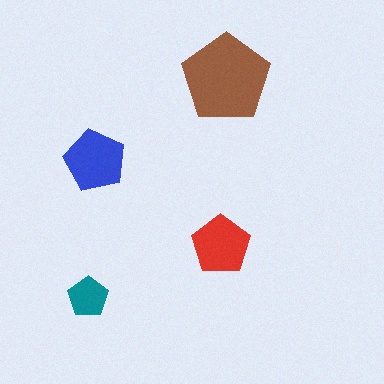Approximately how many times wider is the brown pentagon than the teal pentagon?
About 2 times wider.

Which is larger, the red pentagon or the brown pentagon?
The brown one.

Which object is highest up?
The brown pentagon is topmost.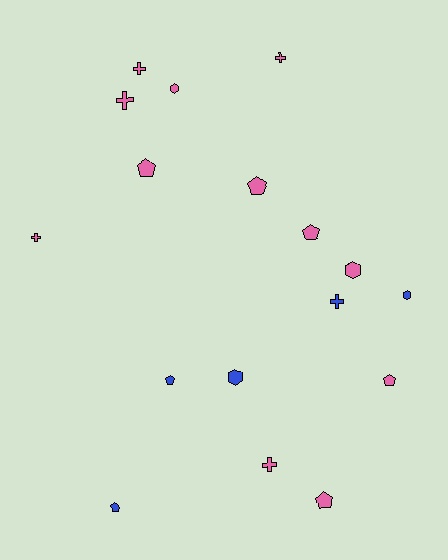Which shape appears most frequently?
Pentagon, with 7 objects.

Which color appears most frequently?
Pink, with 12 objects.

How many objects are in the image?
There are 17 objects.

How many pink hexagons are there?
There are 2 pink hexagons.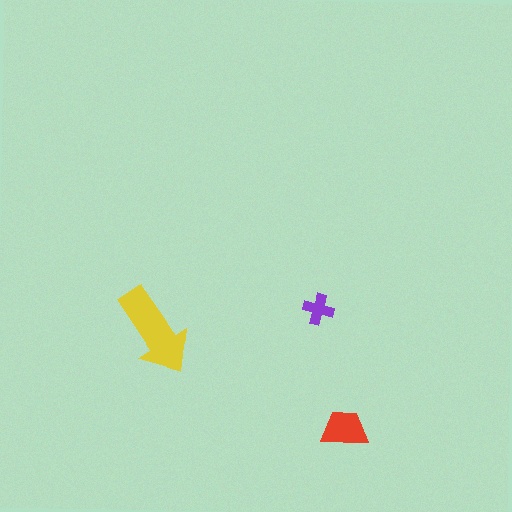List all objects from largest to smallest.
The yellow arrow, the red trapezoid, the purple cross.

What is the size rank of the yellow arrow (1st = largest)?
1st.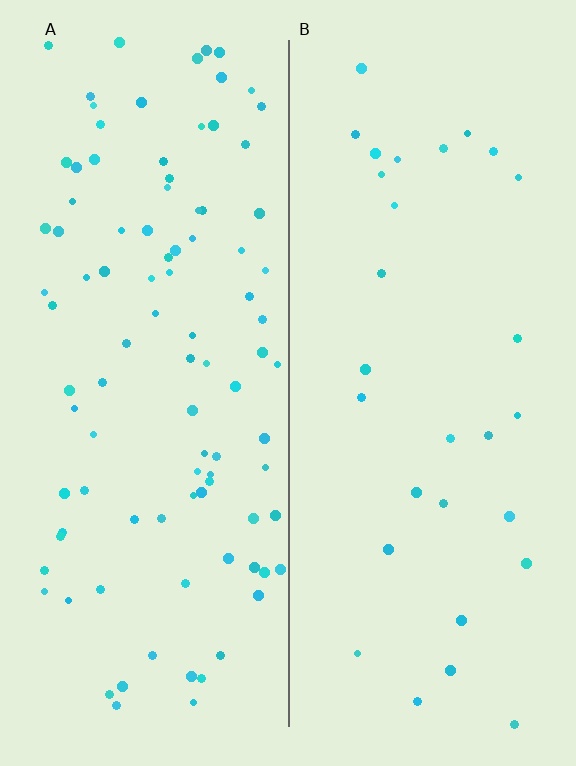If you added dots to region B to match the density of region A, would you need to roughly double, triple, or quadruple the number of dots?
Approximately triple.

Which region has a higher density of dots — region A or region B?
A (the left).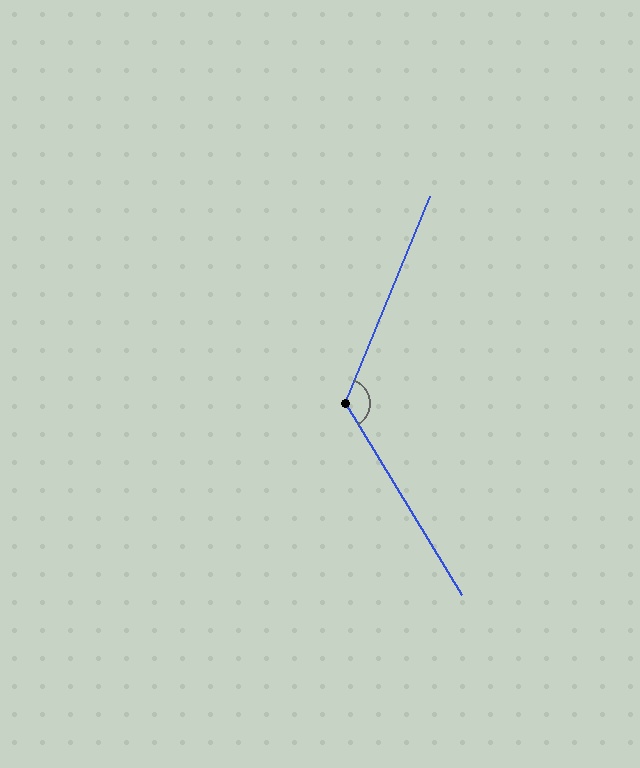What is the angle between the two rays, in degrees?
Approximately 126 degrees.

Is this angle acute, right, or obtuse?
It is obtuse.